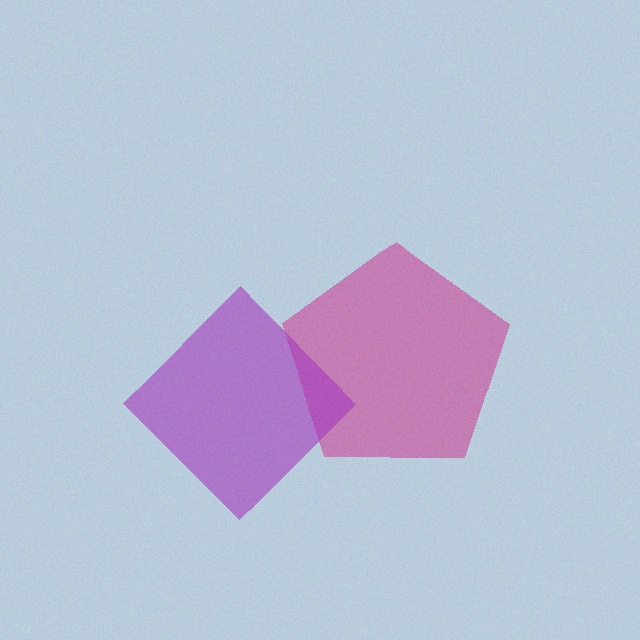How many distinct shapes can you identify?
There are 2 distinct shapes: a magenta pentagon, a purple diamond.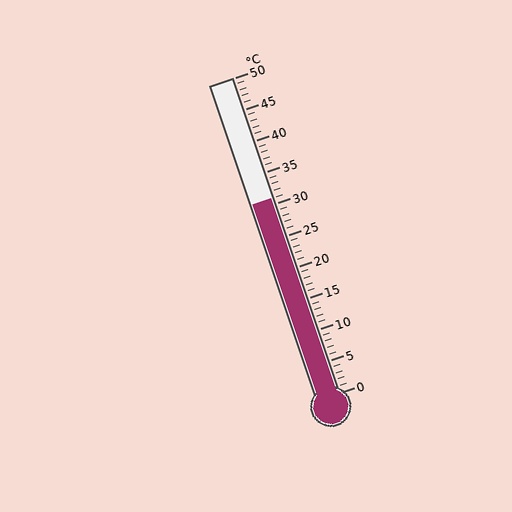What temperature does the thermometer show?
The thermometer shows approximately 31°C.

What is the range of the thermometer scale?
The thermometer scale ranges from 0°C to 50°C.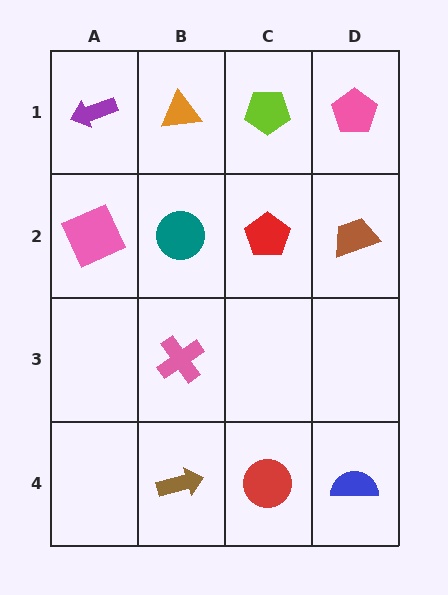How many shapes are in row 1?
4 shapes.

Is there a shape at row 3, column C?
No, that cell is empty.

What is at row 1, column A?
A purple arrow.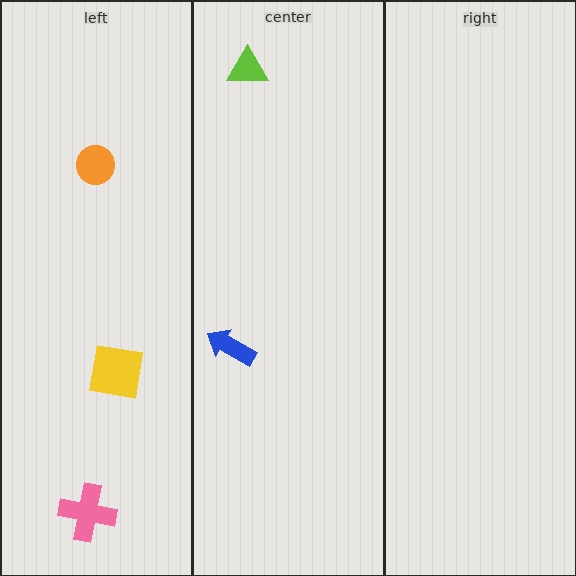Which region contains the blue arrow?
The center region.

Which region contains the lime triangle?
The center region.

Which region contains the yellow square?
The left region.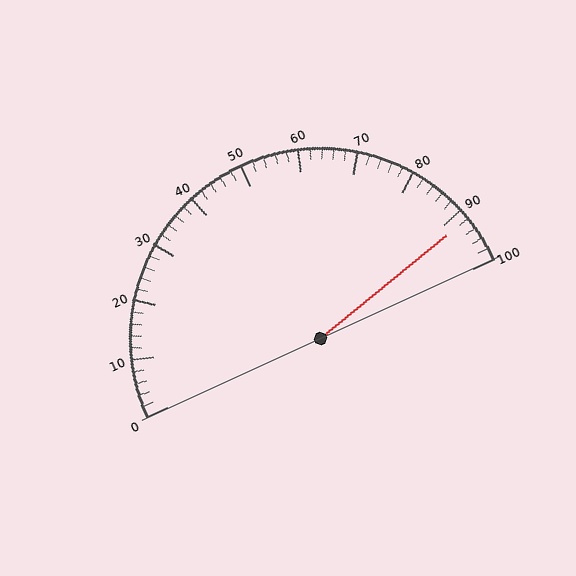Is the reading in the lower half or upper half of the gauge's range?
The reading is in the upper half of the range (0 to 100).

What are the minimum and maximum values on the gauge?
The gauge ranges from 0 to 100.